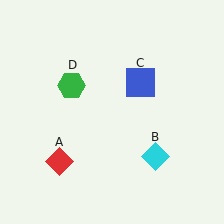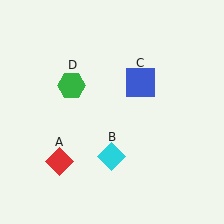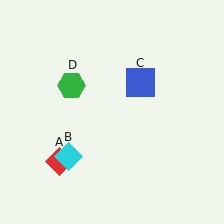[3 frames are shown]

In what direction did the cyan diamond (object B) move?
The cyan diamond (object B) moved left.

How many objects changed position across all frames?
1 object changed position: cyan diamond (object B).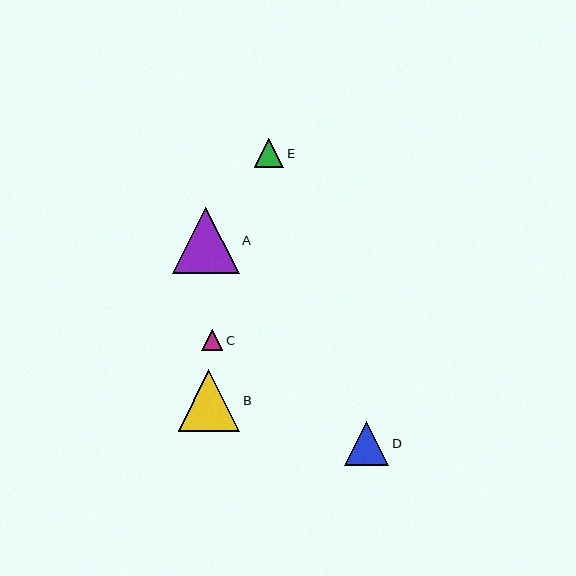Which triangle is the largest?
Triangle A is the largest with a size of approximately 66 pixels.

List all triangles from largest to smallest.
From largest to smallest: A, B, D, E, C.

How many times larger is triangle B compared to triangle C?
Triangle B is approximately 2.9 times the size of triangle C.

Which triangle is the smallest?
Triangle C is the smallest with a size of approximately 21 pixels.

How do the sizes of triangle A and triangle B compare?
Triangle A and triangle B are approximately the same size.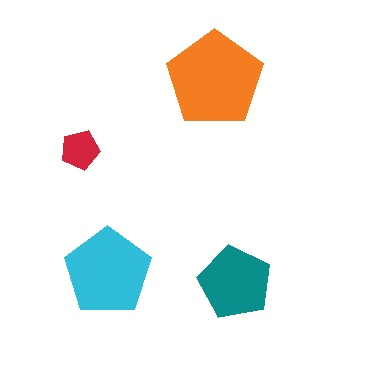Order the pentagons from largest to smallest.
the orange one, the cyan one, the teal one, the red one.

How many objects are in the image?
There are 4 objects in the image.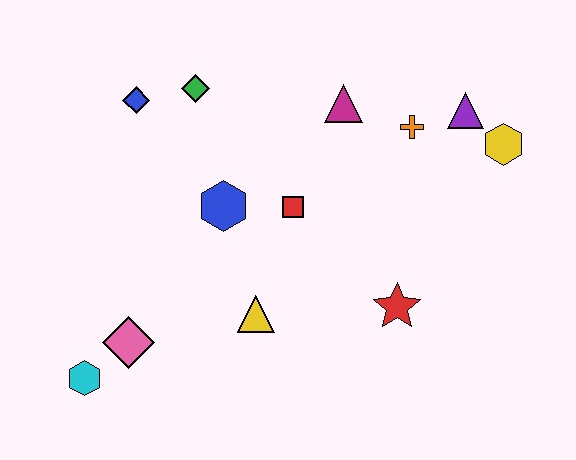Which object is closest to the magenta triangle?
The orange cross is closest to the magenta triangle.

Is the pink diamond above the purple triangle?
No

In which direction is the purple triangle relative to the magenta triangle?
The purple triangle is to the right of the magenta triangle.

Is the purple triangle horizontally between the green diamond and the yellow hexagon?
Yes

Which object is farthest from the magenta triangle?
The cyan hexagon is farthest from the magenta triangle.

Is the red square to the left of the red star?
Yes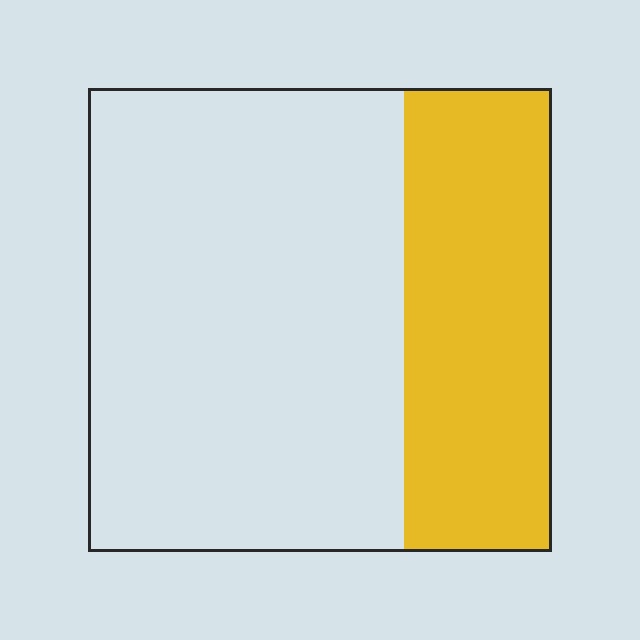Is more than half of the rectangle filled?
No.